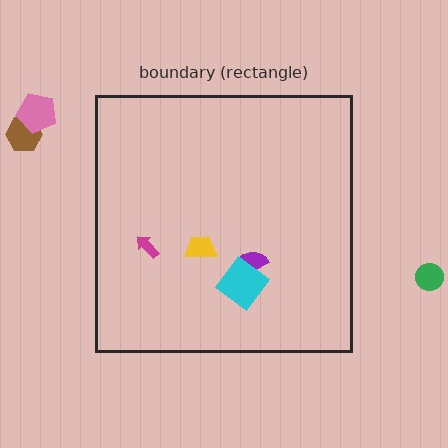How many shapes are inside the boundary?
4 inside, 3 outside.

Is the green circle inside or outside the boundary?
Outside.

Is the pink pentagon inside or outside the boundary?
Outside.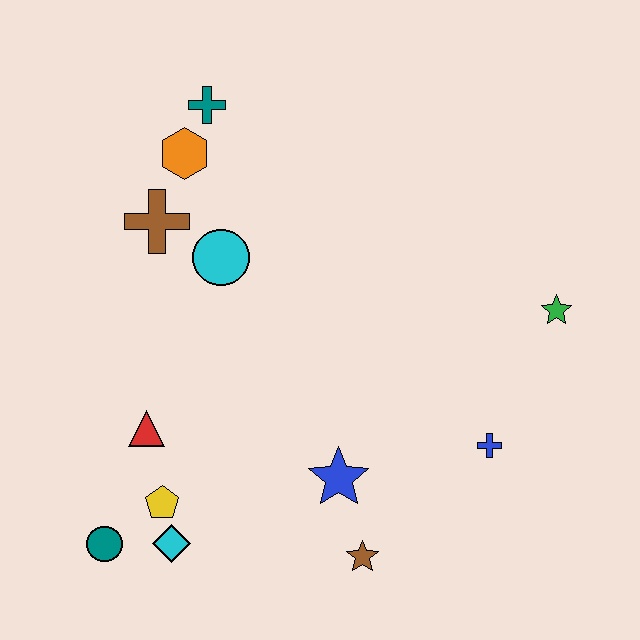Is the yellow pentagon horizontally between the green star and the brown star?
No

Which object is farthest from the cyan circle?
The green star is farthest from the cyan circle.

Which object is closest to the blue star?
The brown star is closest to the blue star.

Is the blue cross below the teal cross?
Yes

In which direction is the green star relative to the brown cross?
The green star is to the right of the brown cross.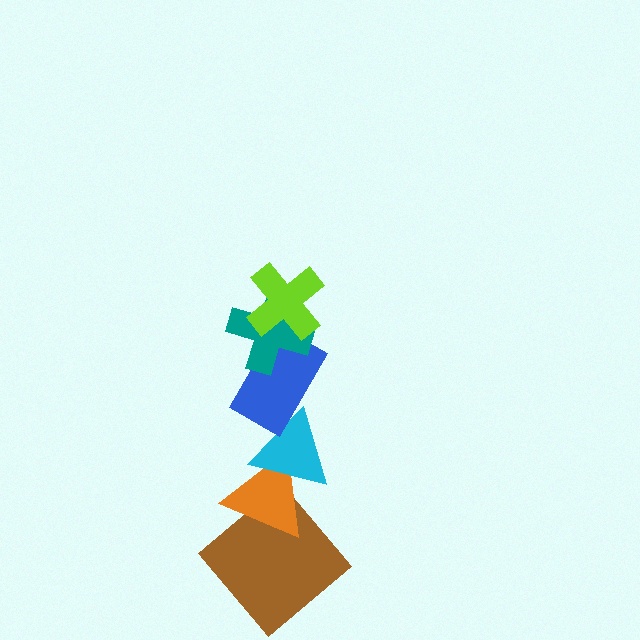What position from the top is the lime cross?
The lime cross is 1st from the top.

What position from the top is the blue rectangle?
The blue rectangle is 3rd from the top.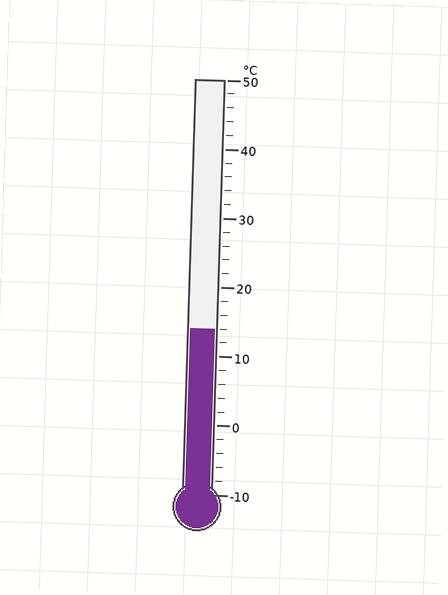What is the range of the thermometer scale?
The thermometer scale ranges from -10°C to 50°C.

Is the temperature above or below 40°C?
The temperature is below 40°C.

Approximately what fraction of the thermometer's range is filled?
The thermometer is filled to approximately 40% of its range.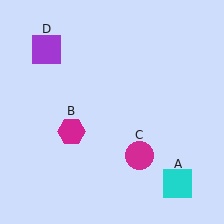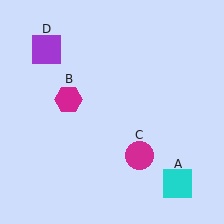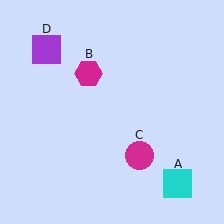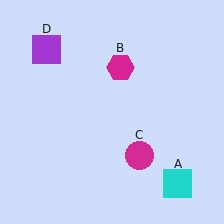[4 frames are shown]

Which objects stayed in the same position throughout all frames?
Cyan square (object A) and magenta circle (object C) and purple square (object D) remained stationary.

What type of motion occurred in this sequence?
The magenta hexagon (object B) rotated clockwise around the center of the scene.